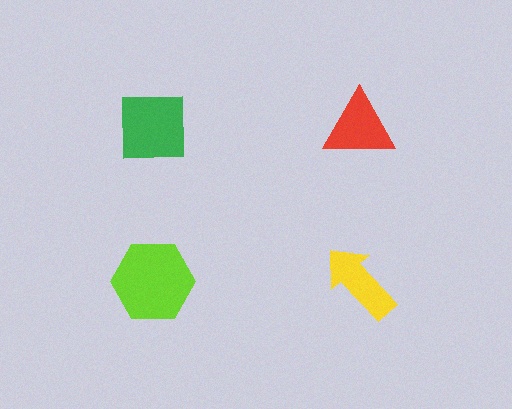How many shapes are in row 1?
2 shapes.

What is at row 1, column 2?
A red triangle.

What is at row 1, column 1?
A green square.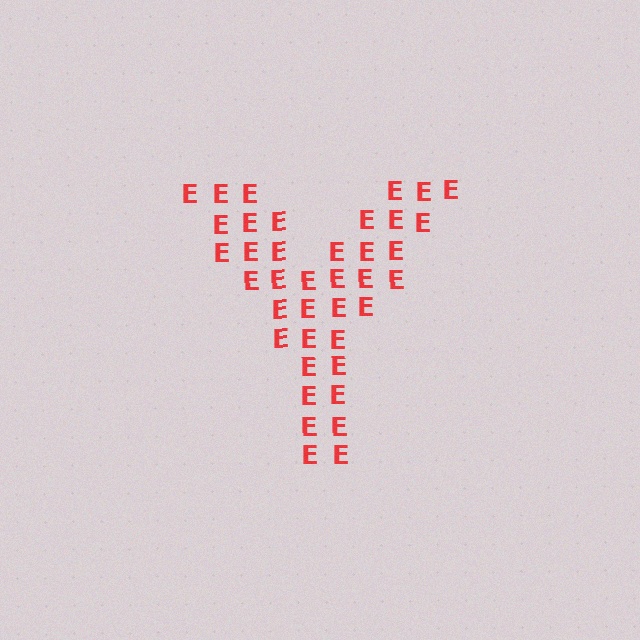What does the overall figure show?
The overall figure shows the letter Y.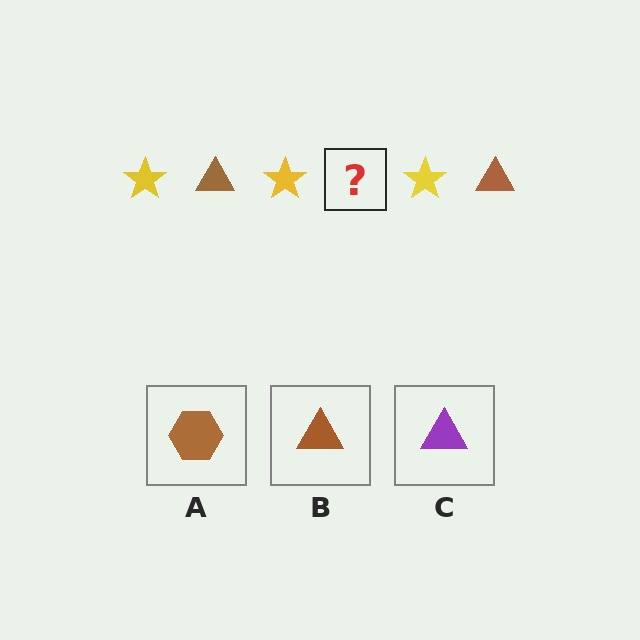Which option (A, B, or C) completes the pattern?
B.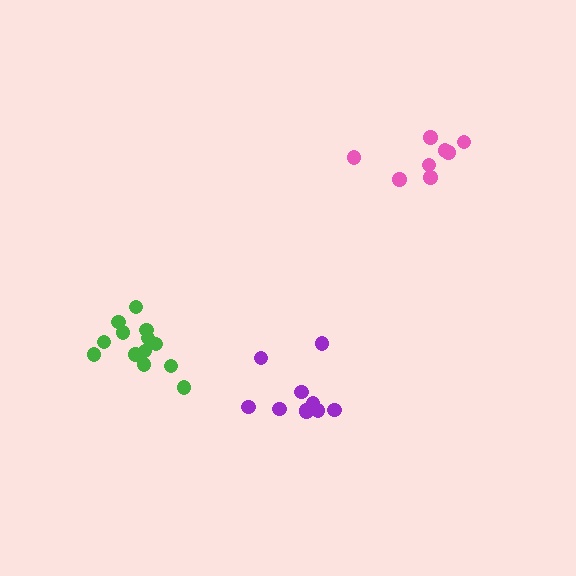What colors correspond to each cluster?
The clusters are colored: green, pink, purple.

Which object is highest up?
The pink cluster is topmost.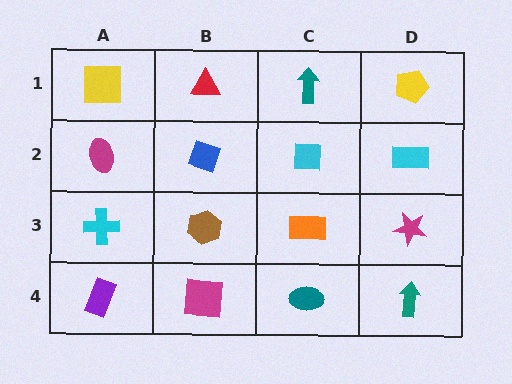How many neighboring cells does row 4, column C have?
3.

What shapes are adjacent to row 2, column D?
A yellow pentagon (row 1, column D), a magenta star (row 3, column D), a cyan square (row 2, column C).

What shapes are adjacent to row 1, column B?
A blue diamond (row 2, column B), a yellow square (row 1, column A), a teal arrow (row 1, column C).